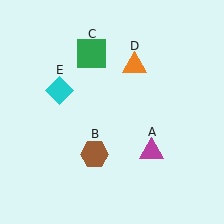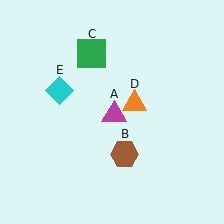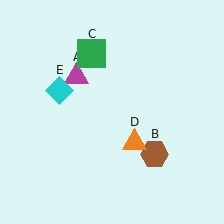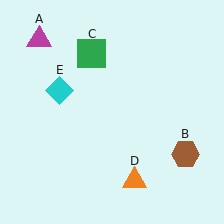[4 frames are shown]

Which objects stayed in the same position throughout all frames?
Green square (object C) and cyan diamond (object E) remained stationary.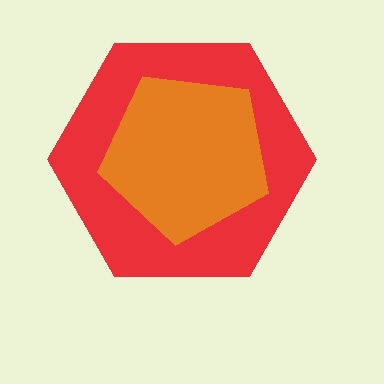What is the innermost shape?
The orange pentagon.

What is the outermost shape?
The red hexagon.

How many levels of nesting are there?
2.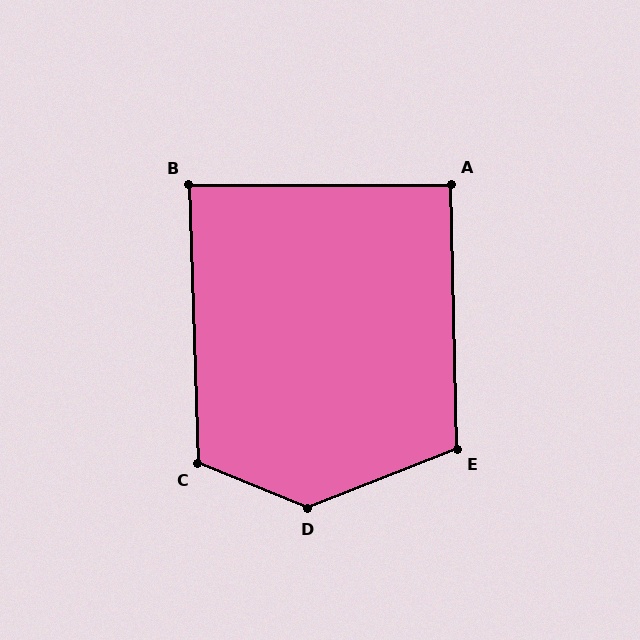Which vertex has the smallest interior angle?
B, at approximately 88 degrees.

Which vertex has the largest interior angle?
D, at approximately 136 degrees.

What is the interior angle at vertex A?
Approximately 91 degrees (approximately right).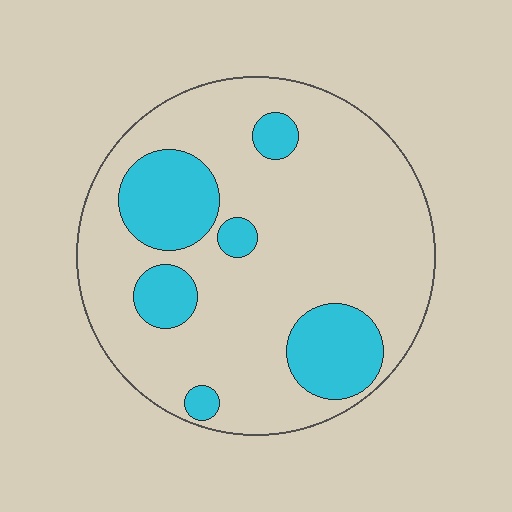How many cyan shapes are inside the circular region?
6.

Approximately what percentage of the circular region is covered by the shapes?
Approximately 25%.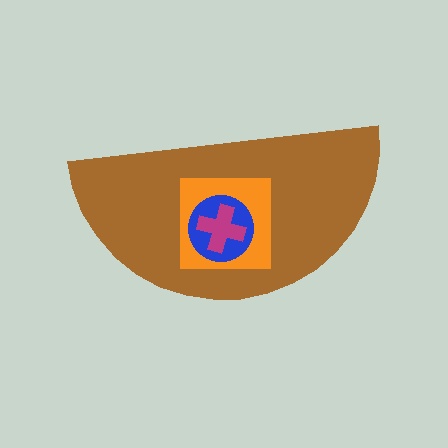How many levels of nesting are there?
4.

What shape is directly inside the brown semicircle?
The orange square.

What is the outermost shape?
The brown semicircle.